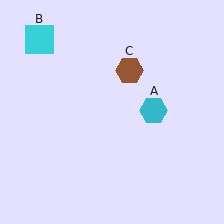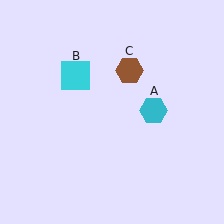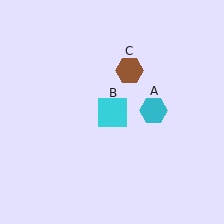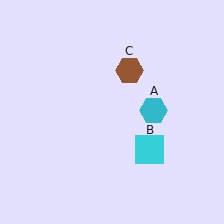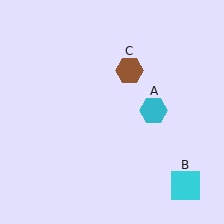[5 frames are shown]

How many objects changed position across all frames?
1 object changed position: cyan square (object B).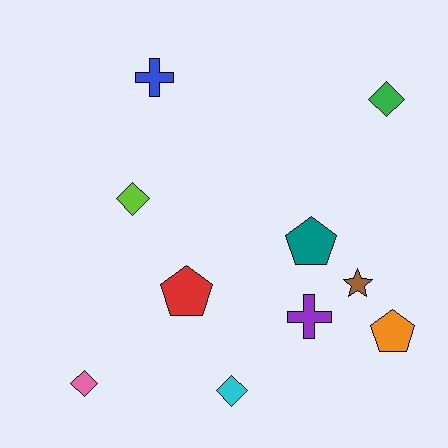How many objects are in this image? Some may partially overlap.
There are 10 objects.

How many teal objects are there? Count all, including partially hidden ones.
There is 1 teal object.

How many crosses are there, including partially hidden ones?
There are 2 crosses.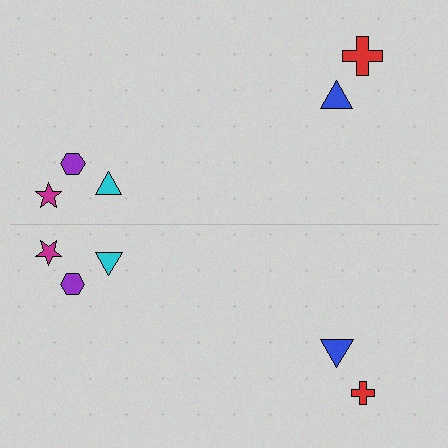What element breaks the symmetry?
The red cross on the bottom side has a different size than its mirror counterpart.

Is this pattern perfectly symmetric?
No, the pattern is not perfectly symmetric. The red cross on the bottom side has a different size than its mirror counterpart.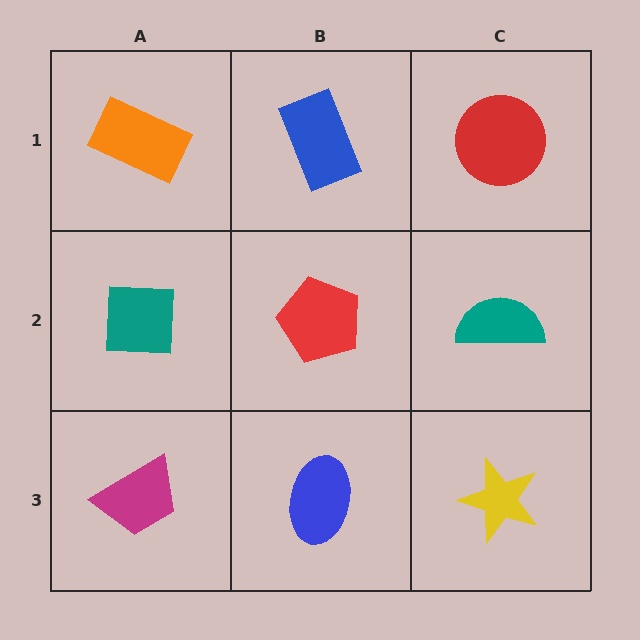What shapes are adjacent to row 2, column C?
A red circle (row 1, column C), a yellow star (row 3, column C), a red pentagon (row 2, column B).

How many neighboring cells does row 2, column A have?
3.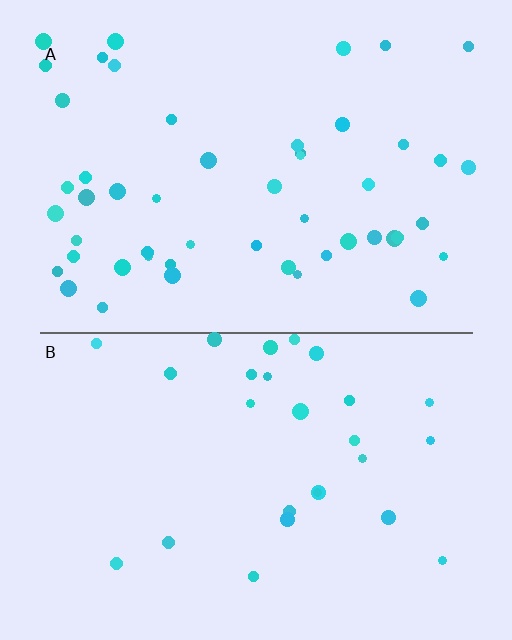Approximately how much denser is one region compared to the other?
Approximately 1.9× — region A over region B.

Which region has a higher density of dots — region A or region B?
A (the top).